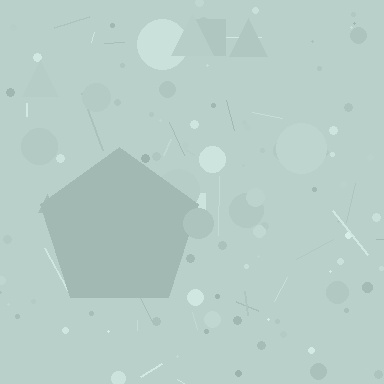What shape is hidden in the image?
A pentagon is hidden in the image.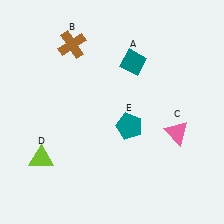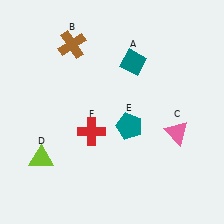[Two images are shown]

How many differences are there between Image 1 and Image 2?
There is 1 difference between the two images.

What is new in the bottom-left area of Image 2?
A red cross (F) was added in the bottom-left area of Image 2.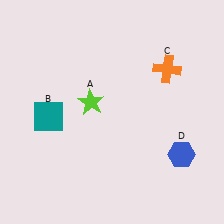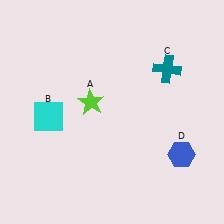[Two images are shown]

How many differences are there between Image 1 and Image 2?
There are 2 differences between the two images.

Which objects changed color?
B changed from teal to cyan. C changed from orange to teal.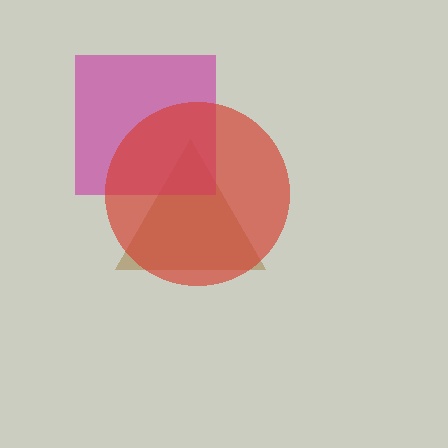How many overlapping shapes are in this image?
There are 3 overlapping shapes in the image.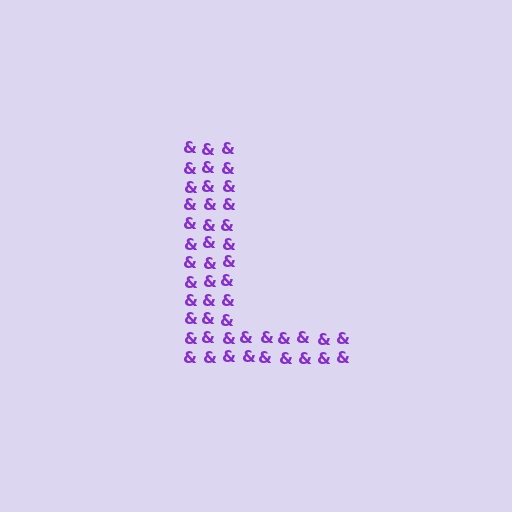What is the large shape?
The large shape is the letter L.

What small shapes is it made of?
It is made of small ampersands.